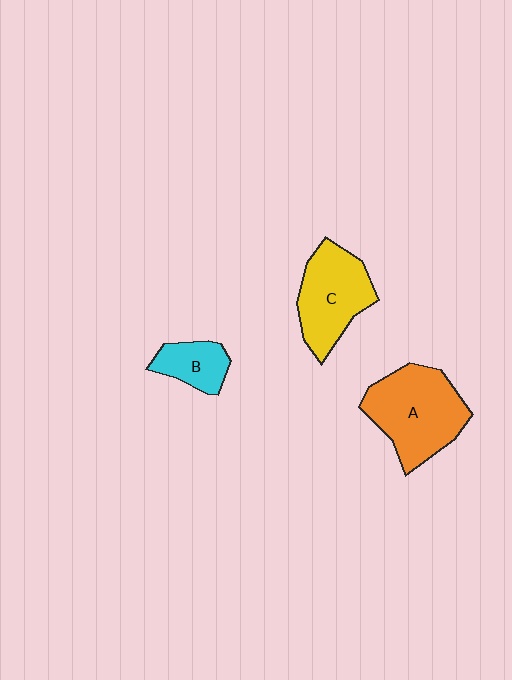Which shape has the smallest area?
Shape B (cyan).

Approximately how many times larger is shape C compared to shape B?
Approximately 2.0 times.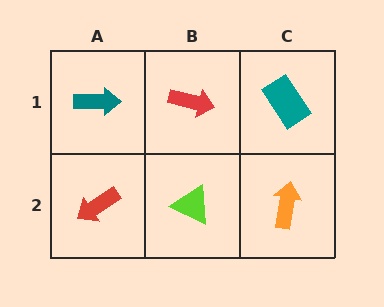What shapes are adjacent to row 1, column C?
An orange arrow (row 2, column C), a red arrow (row 1, column B).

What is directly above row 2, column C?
A teal rectangle.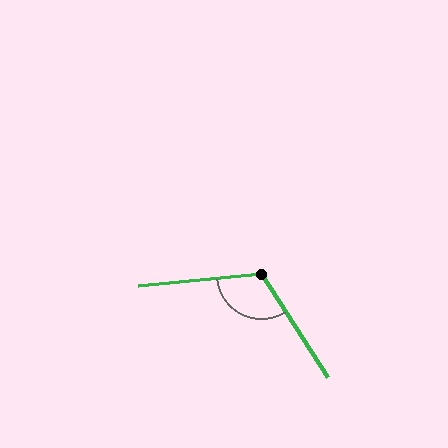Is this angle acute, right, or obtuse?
It is obtuse.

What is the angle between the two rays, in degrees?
Approximately 117 degrees.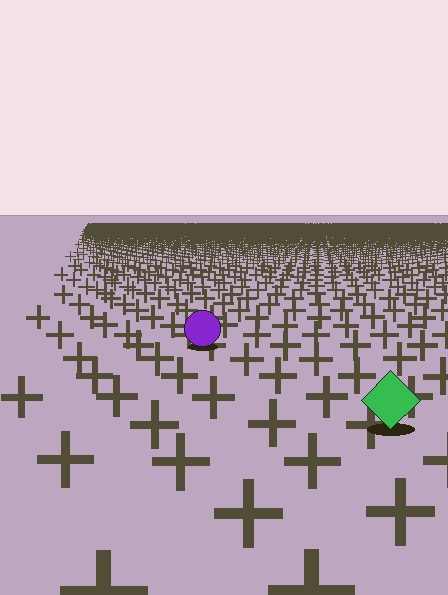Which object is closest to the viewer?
The green diamond is closest. The texture marks near it are larger and more spread out.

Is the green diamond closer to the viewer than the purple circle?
Yes. The green diamond is closer — you can tell from the texture gradient: the ground texture is coarser near it.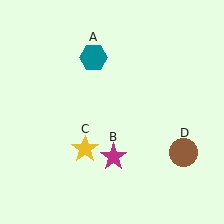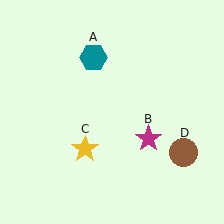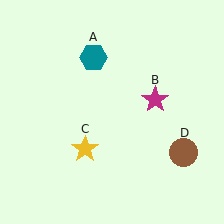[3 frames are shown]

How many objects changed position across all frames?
1 object changed position: magenta star (object B).